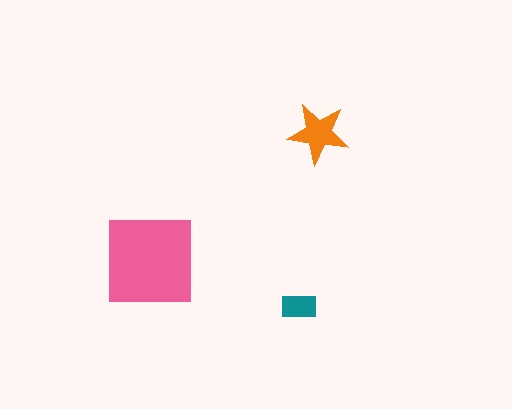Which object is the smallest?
The teal rectangle.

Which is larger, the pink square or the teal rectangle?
The pink square.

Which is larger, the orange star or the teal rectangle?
The orange star.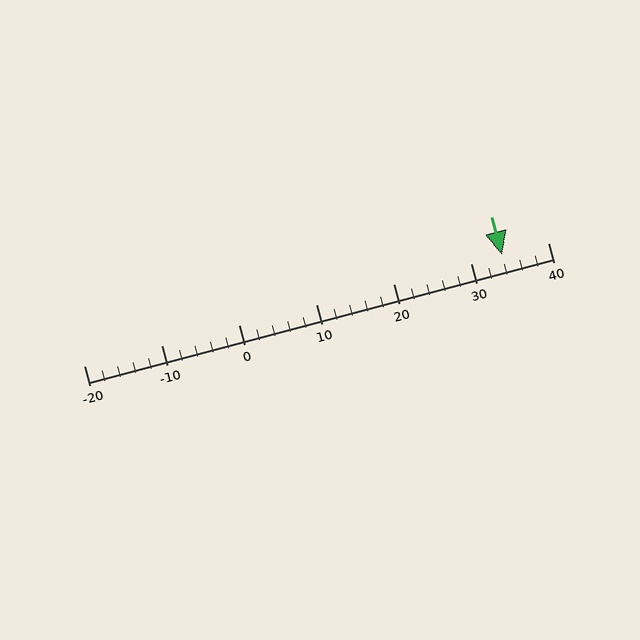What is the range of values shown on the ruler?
The ruler shows values from -20 to 40.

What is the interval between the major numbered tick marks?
The major tick marks are spaced 10 units apart.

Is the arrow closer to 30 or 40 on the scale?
The arrow is closer to 30.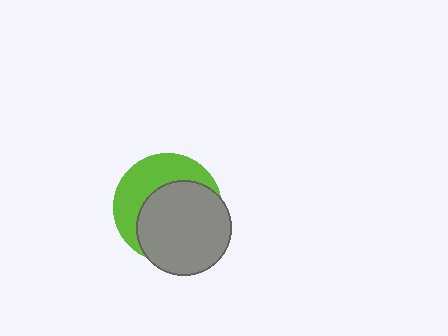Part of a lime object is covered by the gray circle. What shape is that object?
It is a circle.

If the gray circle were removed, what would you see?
You would see the complete lime circle.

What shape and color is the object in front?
The object in front is a gray circle.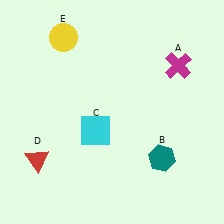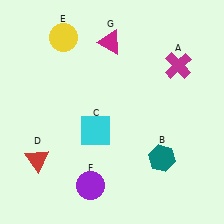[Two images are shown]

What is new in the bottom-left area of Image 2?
A purple circle (F) was added in the bottom-left area of Image 2.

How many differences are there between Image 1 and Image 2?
There are 2 differences between the two images.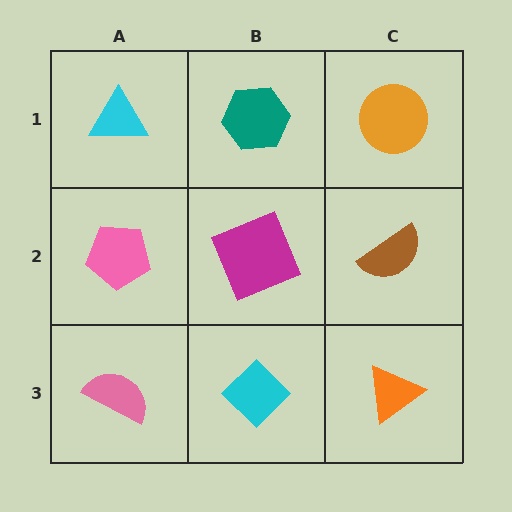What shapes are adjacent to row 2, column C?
An orange circle (row 1, column C), an orange triangle (row 3, column C), a magenta square (row 2, column B).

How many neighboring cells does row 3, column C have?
2.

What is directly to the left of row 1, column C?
A teal hexagon.